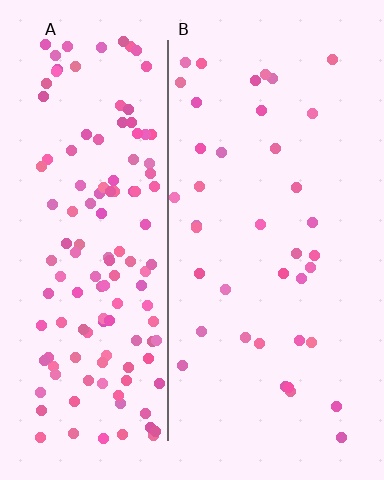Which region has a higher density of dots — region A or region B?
A (the left).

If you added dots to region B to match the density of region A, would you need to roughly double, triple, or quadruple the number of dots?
Approximately quadruple.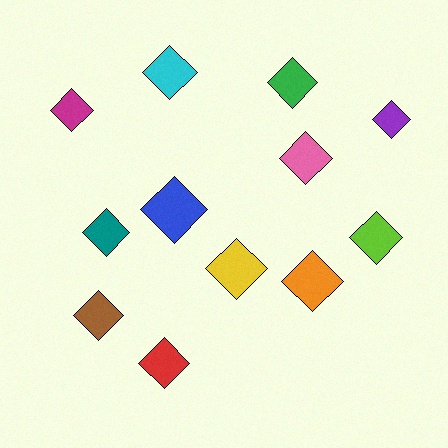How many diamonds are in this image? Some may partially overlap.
There are 12 diamonds.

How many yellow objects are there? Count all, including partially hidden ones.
There is 1 yellow object.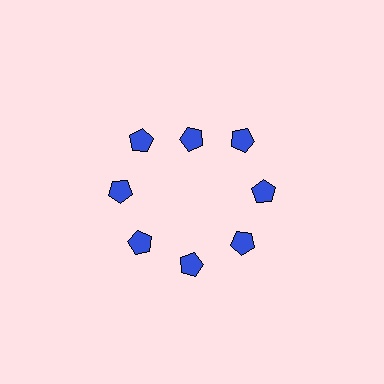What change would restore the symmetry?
The symmetry would be restored by moving it outward, back onto the ring so that all 8 pentagons sit at equal angles and equal distance from the center.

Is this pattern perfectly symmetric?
No. The 8 blue pentagons are arranged in a ring, but one element near the 12 o'clock position is pulled inward toward the center, breaking the 8-fold rotational symmetry.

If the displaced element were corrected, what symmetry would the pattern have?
It would have 8-fold rotational symmetry — the pattern would map onto itself every 45 degrees.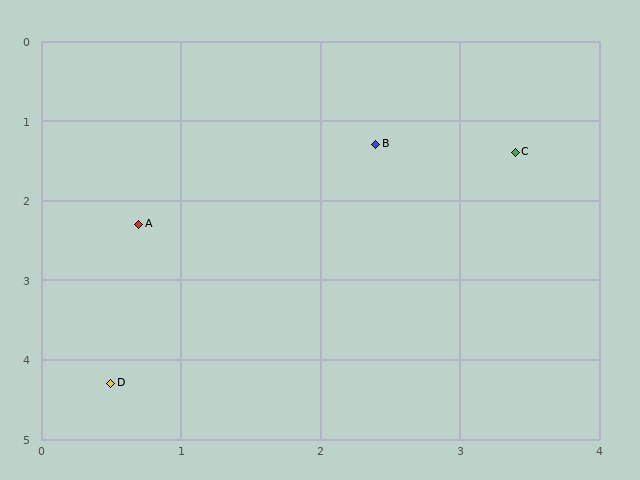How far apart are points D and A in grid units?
Points D and A are about 2.0 grid units apart.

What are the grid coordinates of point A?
Point A is at approximately (0.7, 2.3).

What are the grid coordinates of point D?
Point D is at approximately (0.5, 4.3).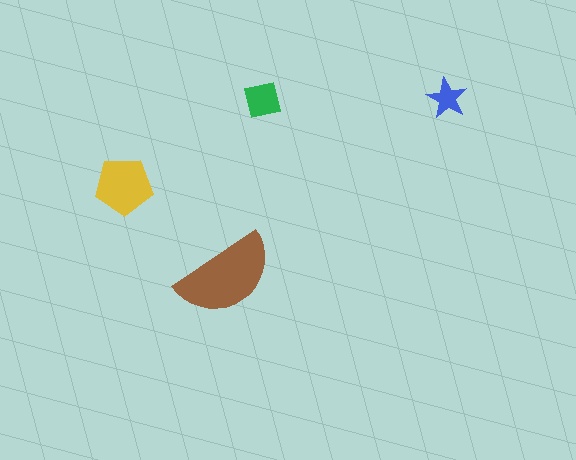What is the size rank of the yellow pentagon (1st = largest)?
2nd.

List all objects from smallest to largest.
The blue star, the green square, the yellow pentagon, the brown semicircle.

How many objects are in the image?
There are 4 objects in the image.